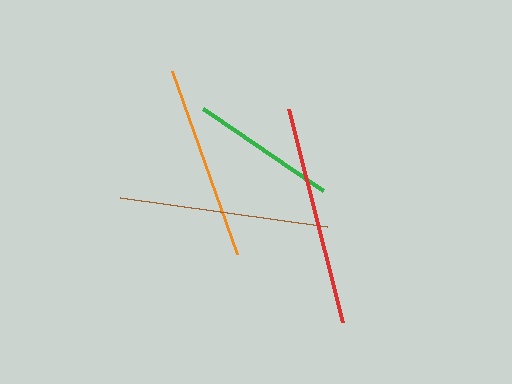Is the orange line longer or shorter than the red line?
The red line is longer than the orange line.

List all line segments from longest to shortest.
From longest to shortest: red, brown, orange, green.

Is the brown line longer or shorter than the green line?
The brown line is longer than the green line.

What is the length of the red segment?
The red segment is approximately 220 pixels long.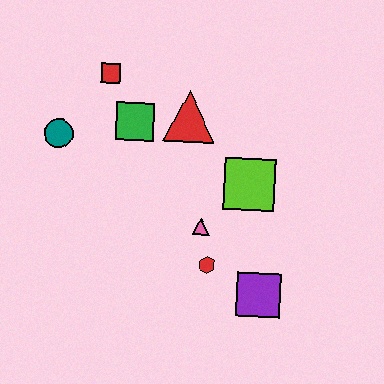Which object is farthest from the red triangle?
The purple square is farthest from the red triangle.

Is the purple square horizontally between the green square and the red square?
No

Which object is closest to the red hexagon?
The pink triangle is closest to the red hexagon.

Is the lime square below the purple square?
No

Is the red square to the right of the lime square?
No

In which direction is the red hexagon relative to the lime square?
The red hexagon is below the lime square.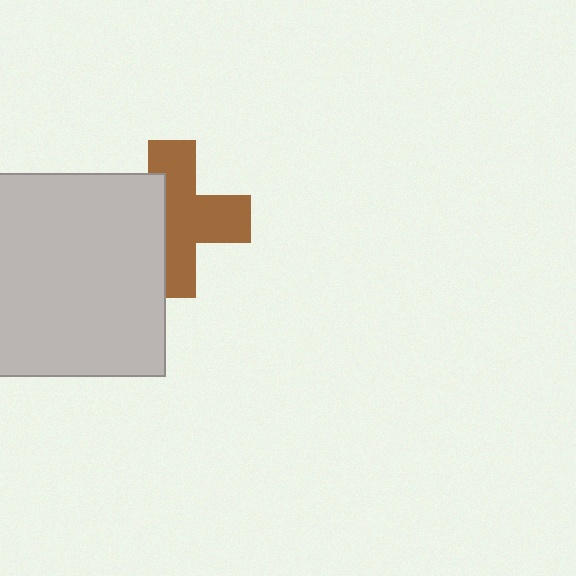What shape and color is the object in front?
The object in front is a light gray square.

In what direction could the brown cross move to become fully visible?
The brown cross could move right. That would shift it out from behind the light gray square entirely.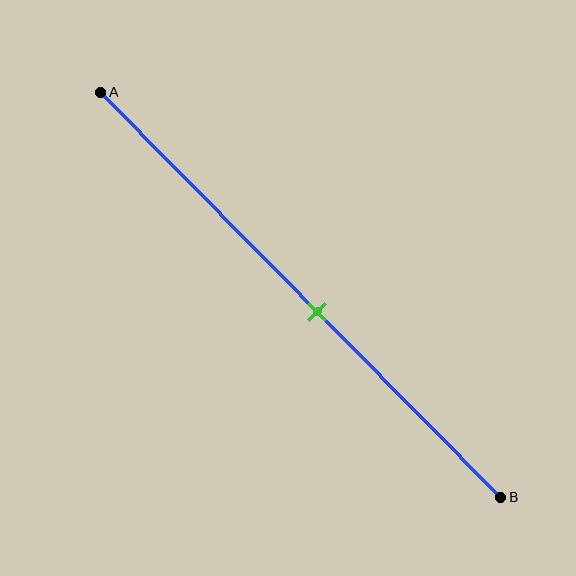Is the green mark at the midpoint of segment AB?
No, the mark is at about 55% from A, not at the 50% midpoint.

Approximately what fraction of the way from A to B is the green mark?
The green mark is approximately 55% of the way from A to B.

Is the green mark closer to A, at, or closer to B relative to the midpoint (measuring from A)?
The green mark is closer to point B than the midpoint of segment AB.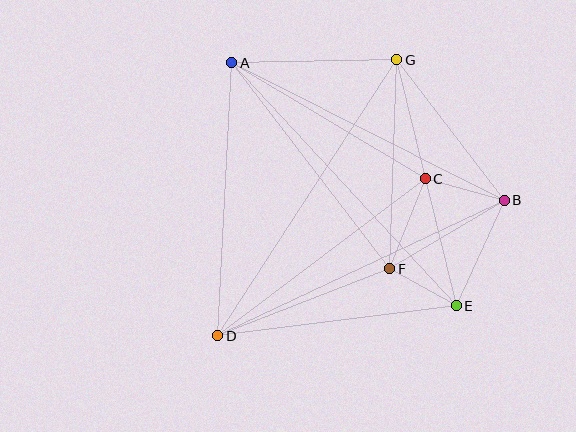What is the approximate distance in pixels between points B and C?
The distance between B and C is approximately 82 pixels.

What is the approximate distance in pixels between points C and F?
The distance between C and F is approximately 97 pixels.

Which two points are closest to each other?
Points E and F are closest to each other.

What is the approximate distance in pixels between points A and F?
The distance between A and F is approximately 260 pixels.